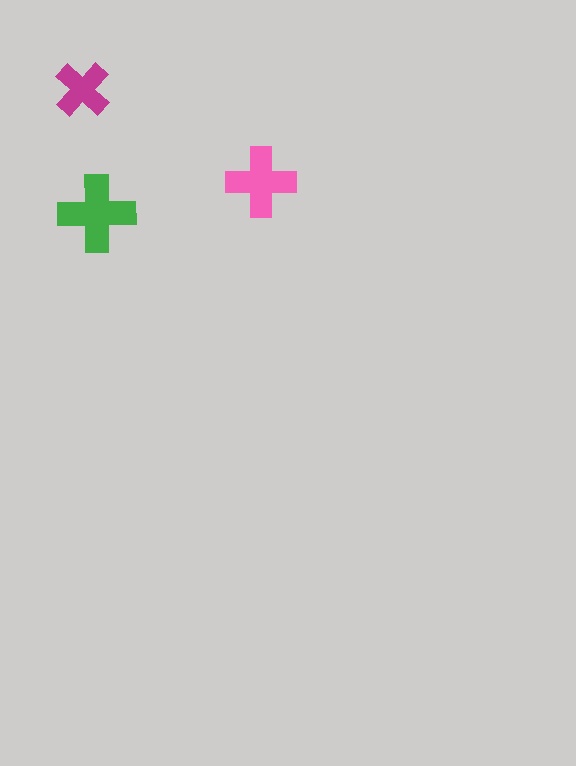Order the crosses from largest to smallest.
the green one, the pink one, the magenta one.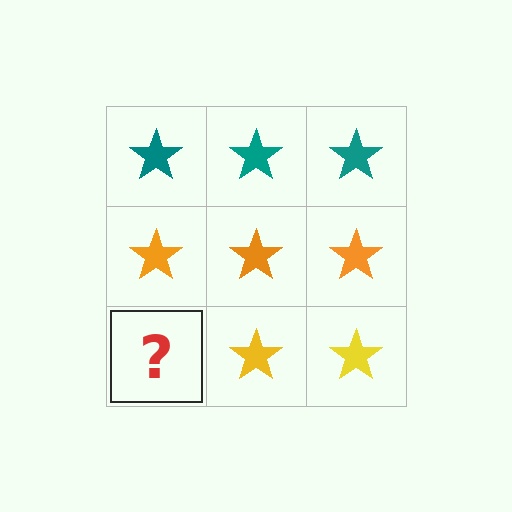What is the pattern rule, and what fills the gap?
The rule is that each row has a consistent color. The gap should be filled with a yellow star.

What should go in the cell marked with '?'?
The missing cell should contain a yellow star.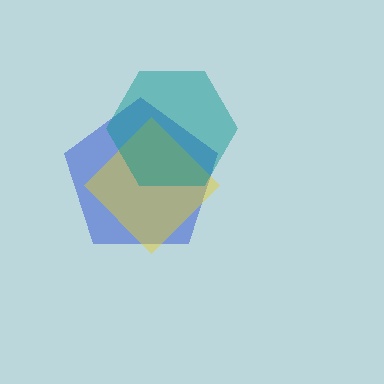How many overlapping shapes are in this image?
There are 3 overlapping shapes in the image.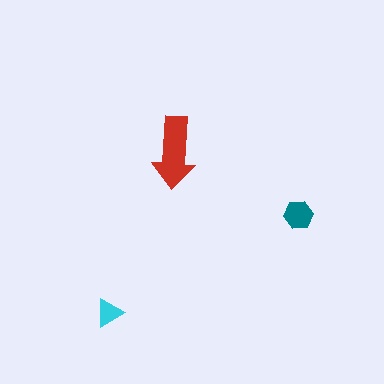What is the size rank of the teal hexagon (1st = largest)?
2nd.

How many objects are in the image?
There are 3 objects in the image.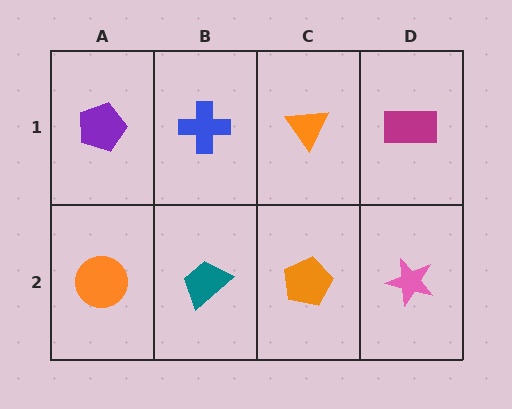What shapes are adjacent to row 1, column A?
An orange circle (row 2, column A), a blue cross (row 1, column B).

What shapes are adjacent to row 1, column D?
A pink star (row 2, column D), an orange triangle (row 1, column C).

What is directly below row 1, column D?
A pink star.